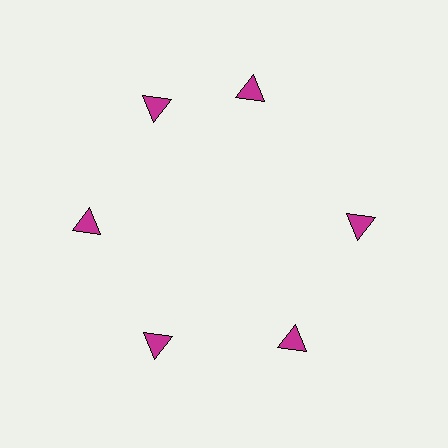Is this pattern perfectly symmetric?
No. The 6 magenta triangles are arranged in a ring, but one element near the 1 o'clock position is rotated out of alignment along the ring, breaking the 6-fold rotational symmetry.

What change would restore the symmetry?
The symmetry would be restored by rotating it back into even spacing with its neighbors so that all 6 triangles sit at equal angles and equal distance from the center.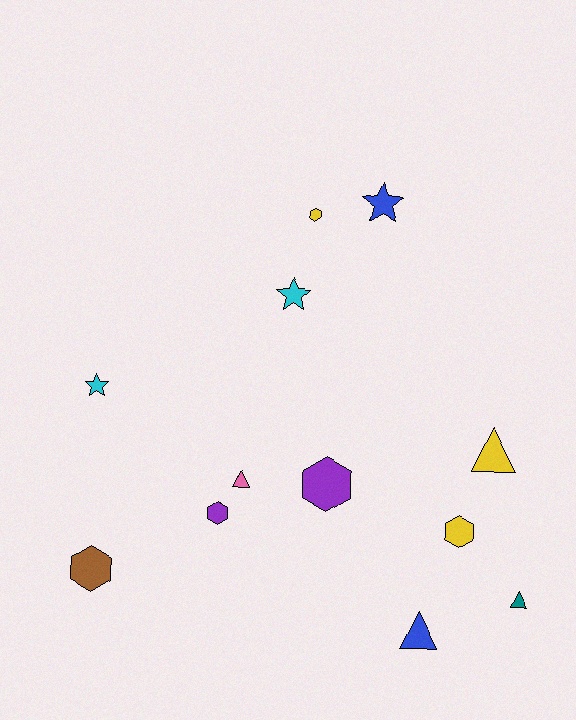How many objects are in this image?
There are 12 objects.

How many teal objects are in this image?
There is 1 teal object.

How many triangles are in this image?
There are 4 triangles.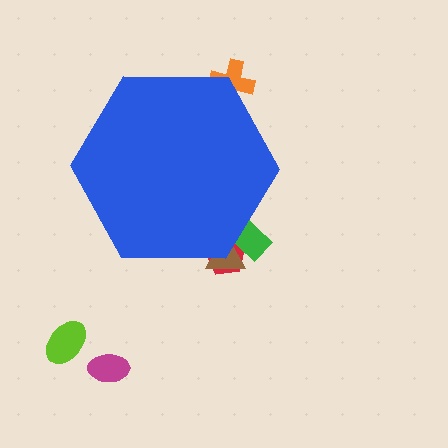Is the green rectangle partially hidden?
Yes, the green rectangle is partially hidden behind the blue hexagon.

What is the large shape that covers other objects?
A blue hexagon.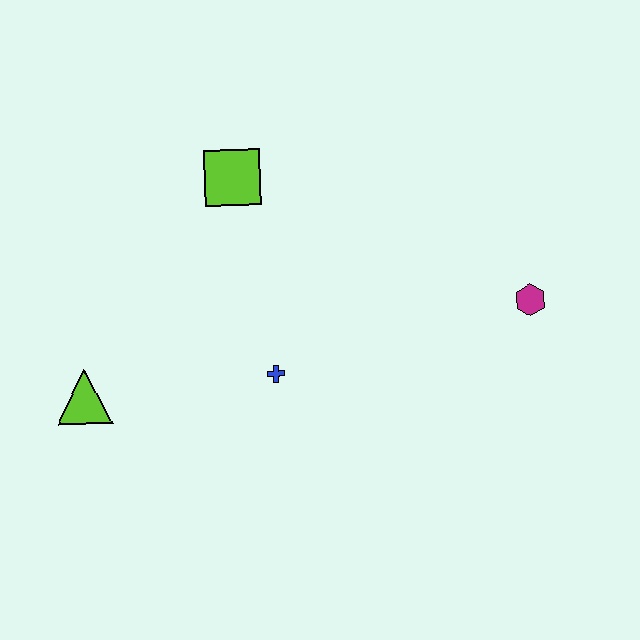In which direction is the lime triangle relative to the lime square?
The lime triangle is below the lime square.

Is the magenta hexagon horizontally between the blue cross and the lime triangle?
No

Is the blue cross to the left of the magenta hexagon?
Yes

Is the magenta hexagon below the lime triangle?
No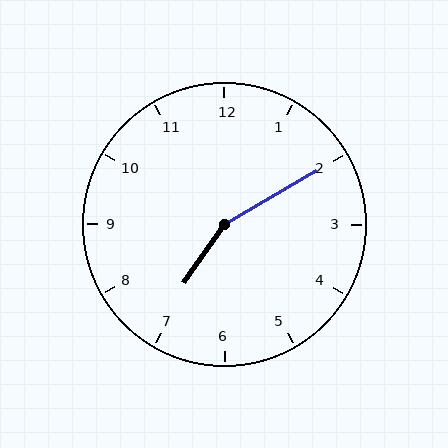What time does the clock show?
7:10.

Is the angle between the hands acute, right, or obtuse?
It is obtuse.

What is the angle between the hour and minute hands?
Approximately 155 degrees.